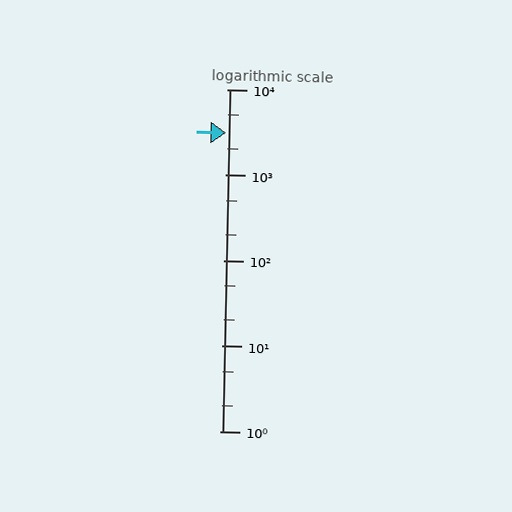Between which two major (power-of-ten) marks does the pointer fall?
The pointer is between 1000 and 10000.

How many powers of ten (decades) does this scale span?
The scale spans 4 decades, from 1 to 10000.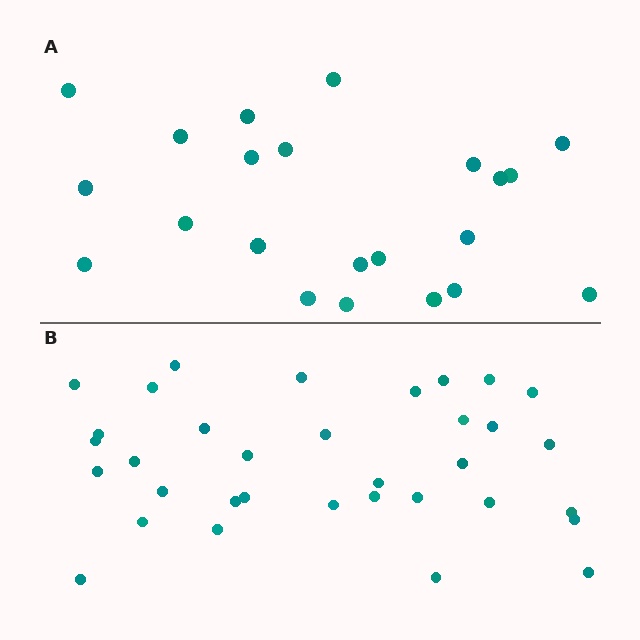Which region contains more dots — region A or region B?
Region B (the bottom region) has more dots.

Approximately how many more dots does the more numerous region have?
Region B has roughly 12 or so more dots than region A.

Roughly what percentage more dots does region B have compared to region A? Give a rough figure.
About 55% more.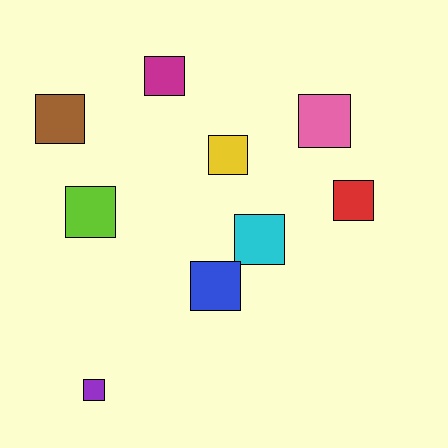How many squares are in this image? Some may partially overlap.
There are 9 squares.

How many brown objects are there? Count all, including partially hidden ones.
There is 1 brown object.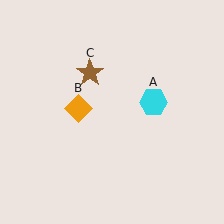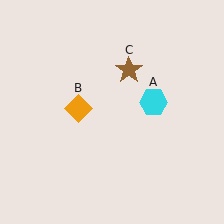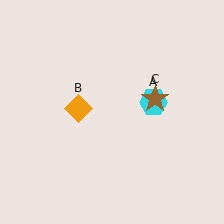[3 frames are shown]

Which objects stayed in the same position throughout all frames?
Cyan hexagon (object A) and orange diamond (object B) remained stationary.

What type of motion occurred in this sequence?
The brown star (object C) rotated clockwise around the center of the scene.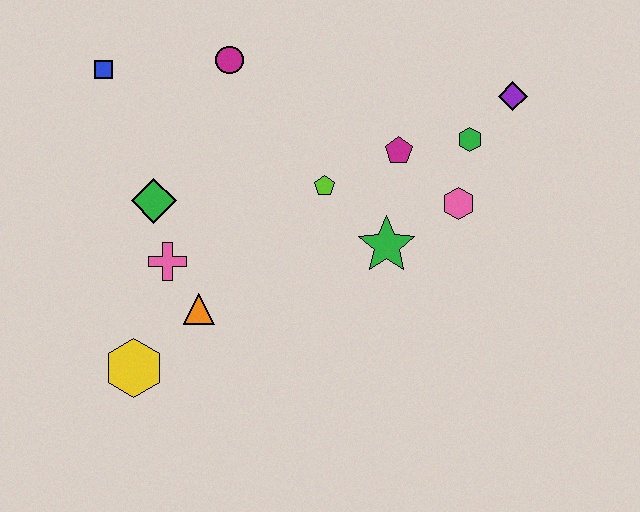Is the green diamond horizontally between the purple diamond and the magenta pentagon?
No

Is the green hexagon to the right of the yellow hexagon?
Yes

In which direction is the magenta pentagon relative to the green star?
The magenta pentagon is above the green star.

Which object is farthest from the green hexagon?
The yellow hexagon is farthest from the green hexagon.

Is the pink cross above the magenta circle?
No